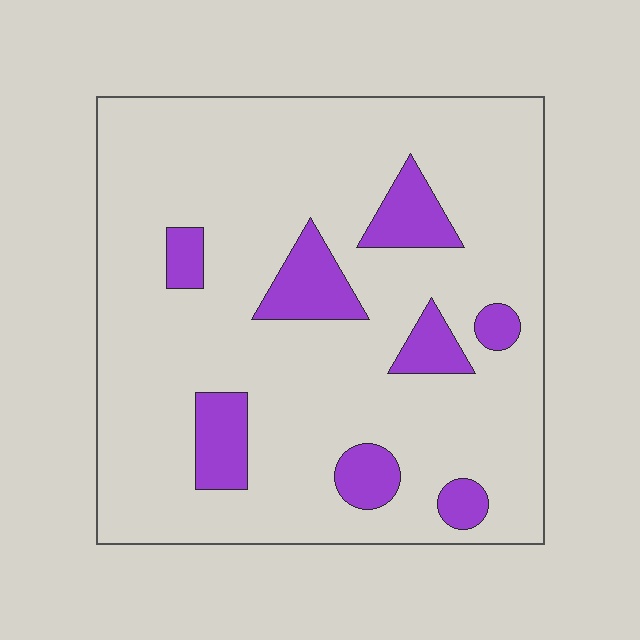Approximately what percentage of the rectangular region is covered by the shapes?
Approximately 15%.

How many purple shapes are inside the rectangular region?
8.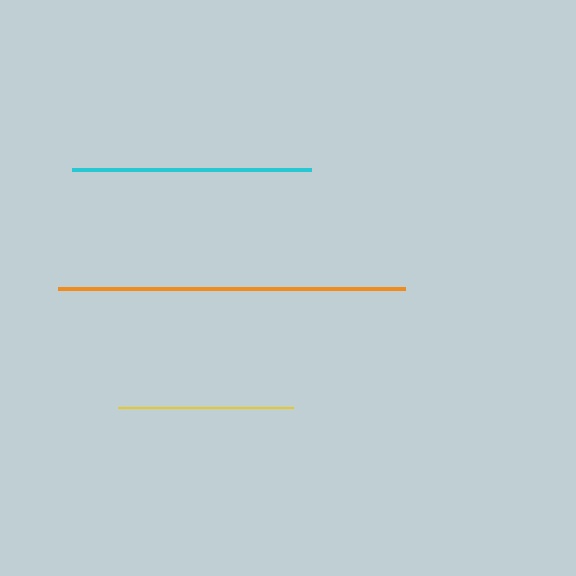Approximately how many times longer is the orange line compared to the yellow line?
The orange line is approximately 2.0 times the length of the yellow line.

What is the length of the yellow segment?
The yellow segment is approximately 175 pixels long.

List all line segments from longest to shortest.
From longest to shortest: orange, cyan, yellow.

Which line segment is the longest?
The orange line is the longest at approximately 347 pixels.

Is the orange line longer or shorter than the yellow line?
The orange line is longer than the yellow line.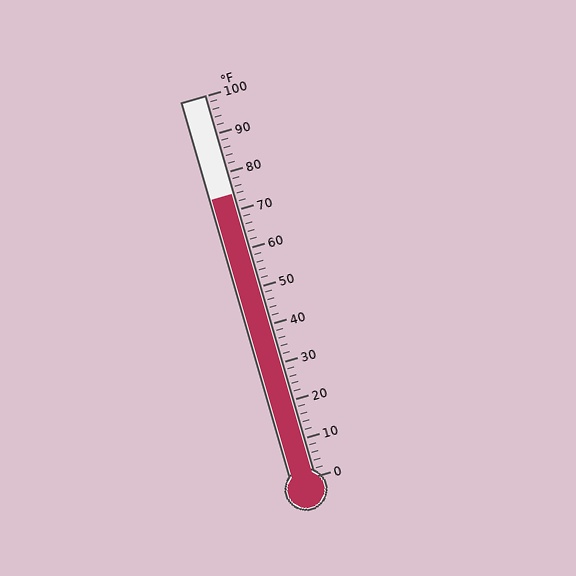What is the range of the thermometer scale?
The thermometer scale ranges from 0°F to 100°F.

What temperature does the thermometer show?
The thermometer shows approximately 74°F.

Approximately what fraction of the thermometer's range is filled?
The thermometer is filled to approximately 75% of its range.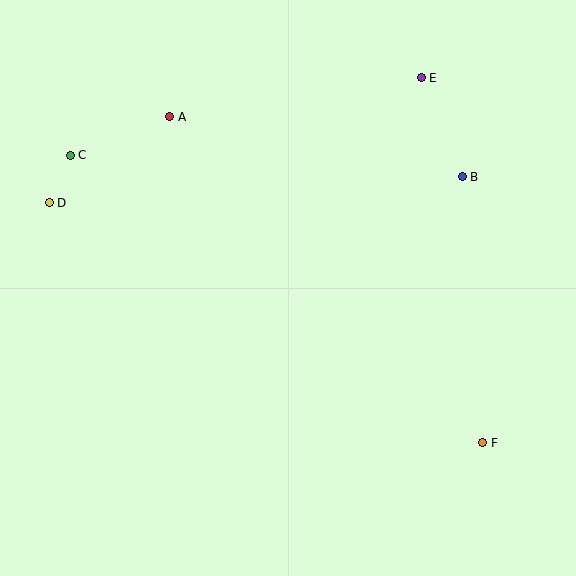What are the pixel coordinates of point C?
Point C is at (70, 155).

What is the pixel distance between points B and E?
The distance between B and E is 107 pixels.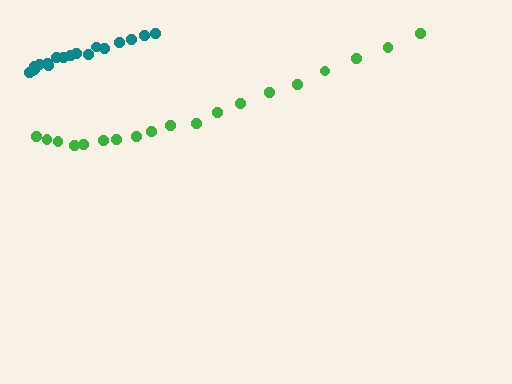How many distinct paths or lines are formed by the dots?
There are 2 distinct paths.